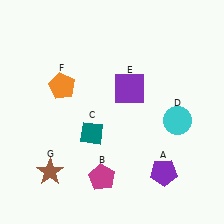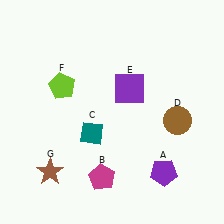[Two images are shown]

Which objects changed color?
D changed from cyan to brown. F changed from orange to lime.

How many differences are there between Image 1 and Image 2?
There are 2 differences between the two images.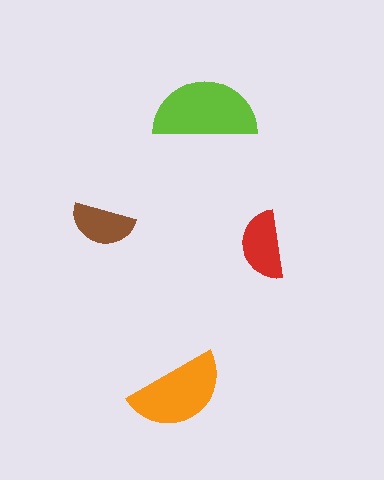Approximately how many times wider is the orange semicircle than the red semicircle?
About 1.5 times wider.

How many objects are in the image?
There are 4 objects in the image.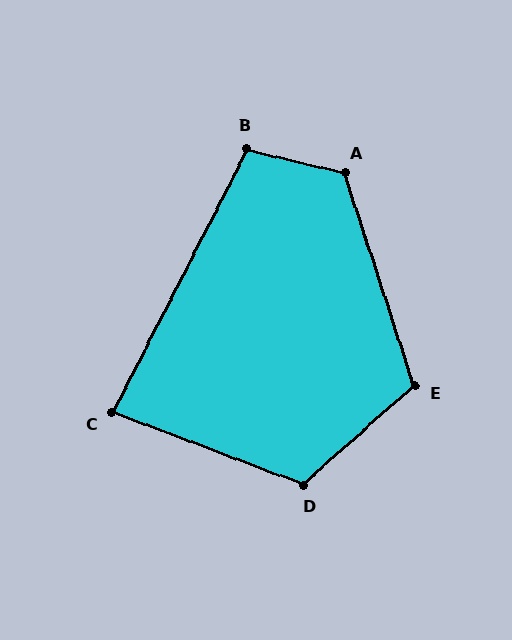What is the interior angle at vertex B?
Approximately 103 degrees (obtuse).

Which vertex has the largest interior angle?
A, at approximately 122 degrees.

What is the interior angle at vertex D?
Approximately 118 degrees (obtuse).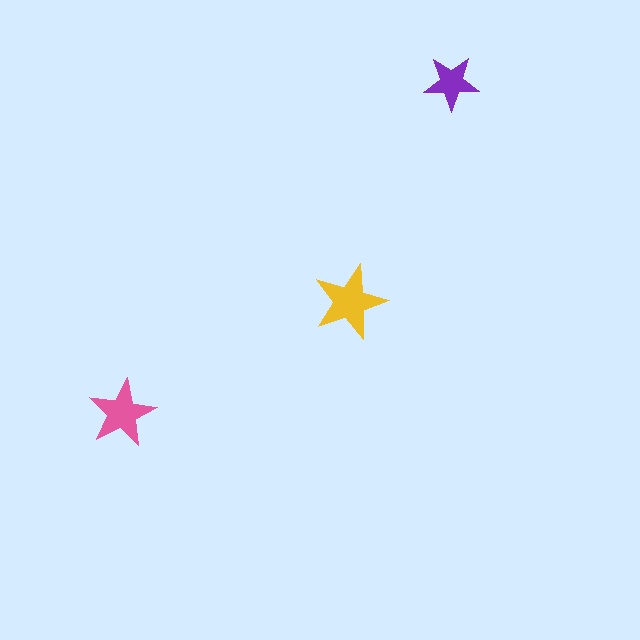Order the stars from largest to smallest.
the yellow one, the pink one, the purple one.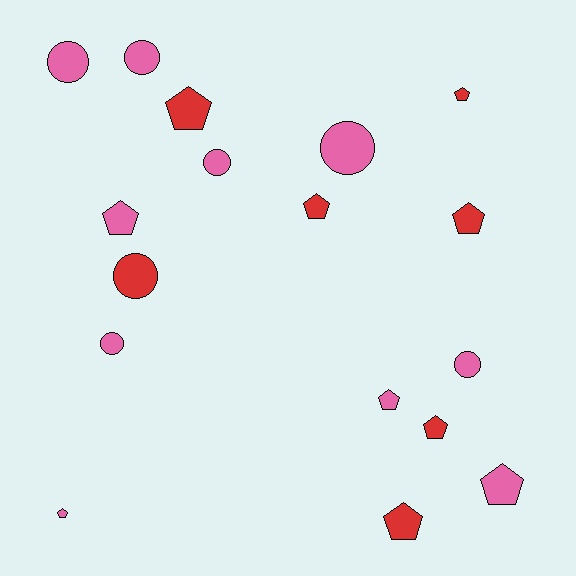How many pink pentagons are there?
There are 4 pink pentagons.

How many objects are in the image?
There are 17 objects.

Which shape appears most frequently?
Pentagon, with 10 objects.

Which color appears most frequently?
Pink, with 10 objects.